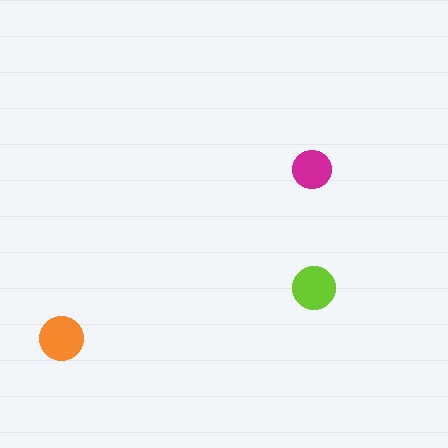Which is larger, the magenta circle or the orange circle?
The orange one.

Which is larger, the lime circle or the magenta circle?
The lime one.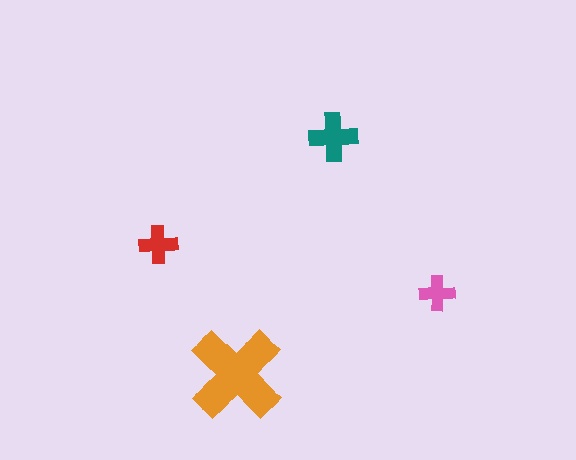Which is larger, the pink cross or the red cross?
The red one.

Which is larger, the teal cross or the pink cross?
The teal one.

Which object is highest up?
The teal cross is topmost.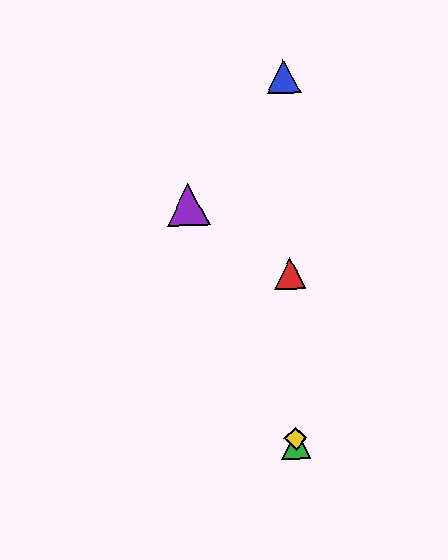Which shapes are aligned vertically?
The red triangle, the blue triangle, the green triangle, the yellow diamond are aligned vertically.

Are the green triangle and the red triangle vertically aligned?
Yes, both are at x≈296.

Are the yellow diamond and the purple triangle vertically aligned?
No, the yellow diamond is at x≈296 and the purple triangle is at x≈188.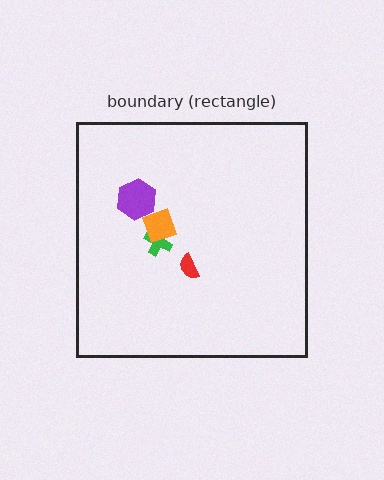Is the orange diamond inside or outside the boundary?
Inside.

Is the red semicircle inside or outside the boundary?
Inside.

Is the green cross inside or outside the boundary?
Inside.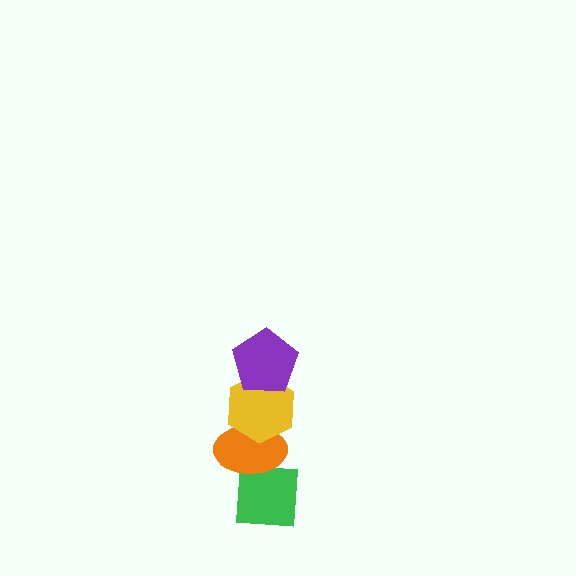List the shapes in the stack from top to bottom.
From top to bottom: the purple pentagon, the yellow hexagon, the orange ellipse, the green square.